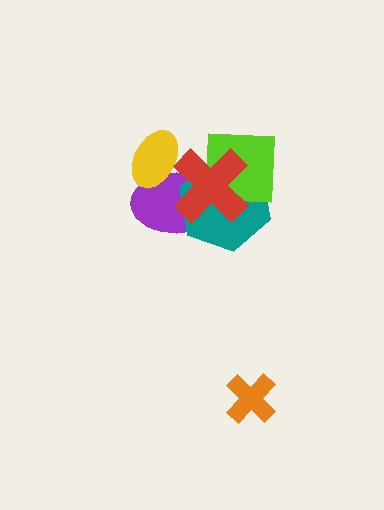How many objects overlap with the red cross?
4 objects overlap with the red cross.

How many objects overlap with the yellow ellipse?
2 objects overlap with the yellow ellipse.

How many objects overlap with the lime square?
2 objects overlap with the lime square.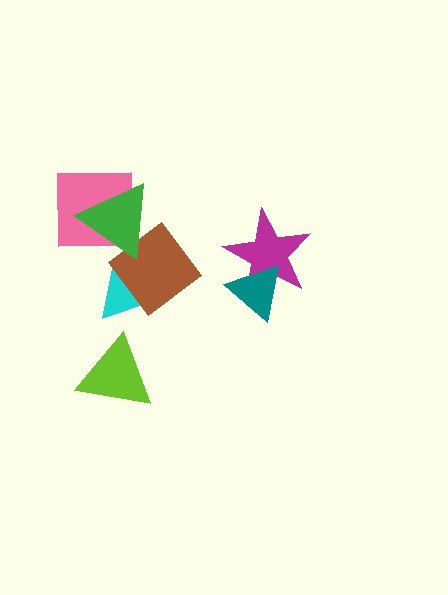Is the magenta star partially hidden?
Yes, it is partially covered by another shape.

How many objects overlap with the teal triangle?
1 object overlaps with the teal triangle.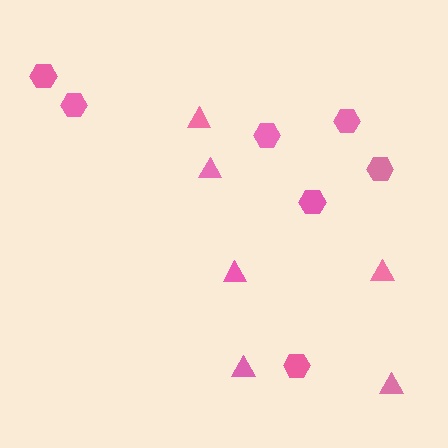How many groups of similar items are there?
There are 2 groups: one group of triangles (6) and one group of hexagons (7).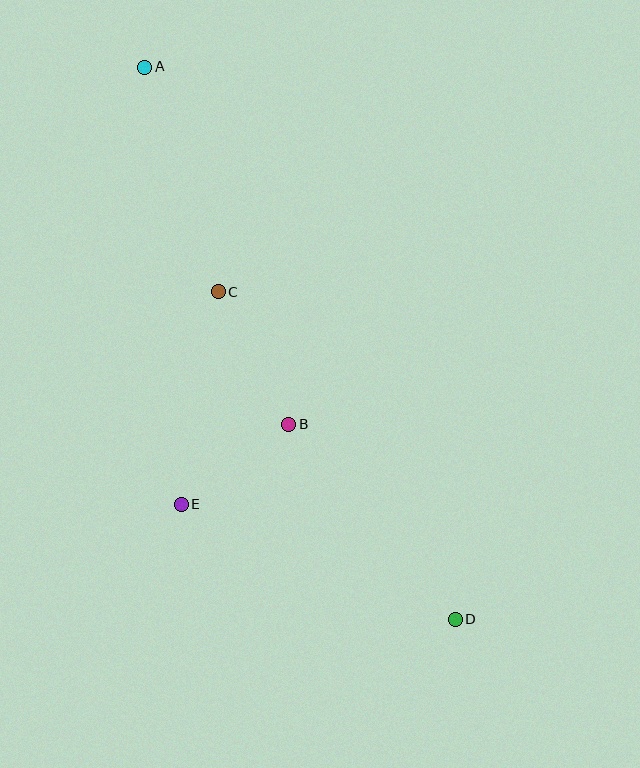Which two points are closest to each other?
Points B and E are closest to each other.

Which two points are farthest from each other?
Points A and D are farthest from each other.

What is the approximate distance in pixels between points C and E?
The distance between C and E is approximately 216 pixels.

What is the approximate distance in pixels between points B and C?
The distance between B and C is approximately 150 pixels.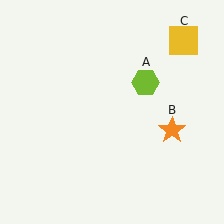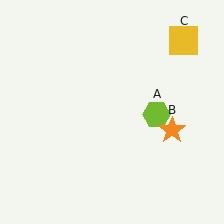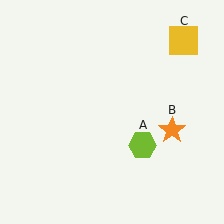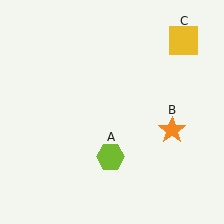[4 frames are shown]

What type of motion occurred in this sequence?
The lime hexagon (object A) rotated clockwise around the center of the scene.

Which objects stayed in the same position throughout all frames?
Orange star (object B) and yellow square (object C) remained stationary.